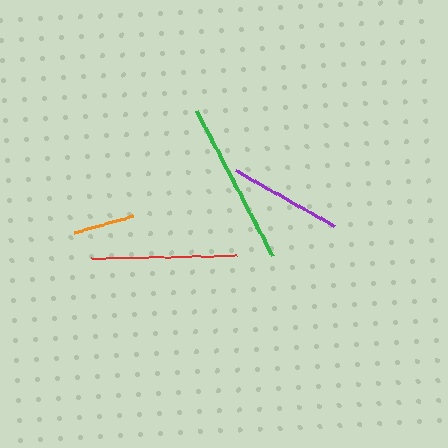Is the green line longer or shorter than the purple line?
The green line is longer than the purple line.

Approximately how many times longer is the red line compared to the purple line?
The red line is approximately 1.3 times the length of the purple line.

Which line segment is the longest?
The green line is the longest at approximately 164 pixels.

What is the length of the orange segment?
The orange segment is approximately 61 pixels long.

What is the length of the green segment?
The green segment is approximately 164 pixels long.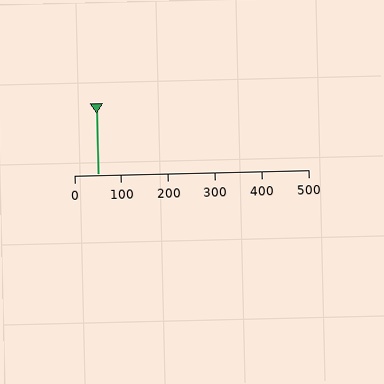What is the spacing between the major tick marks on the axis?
The major ticks are spaced 100 apart.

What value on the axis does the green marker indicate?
The marker indicates approximately 50.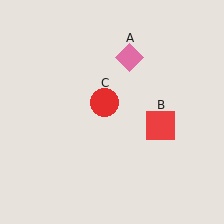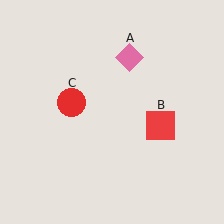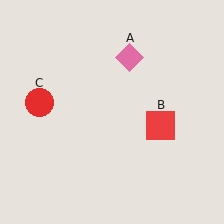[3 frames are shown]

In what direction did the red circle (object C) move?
The red circle (object C) moved left.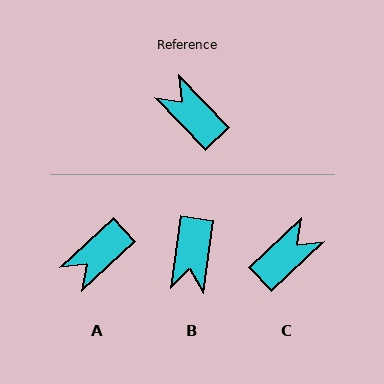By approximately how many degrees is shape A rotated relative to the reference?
Approximately 89 degrees counter-clockwise.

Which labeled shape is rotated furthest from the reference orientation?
B, about 128 degrees away.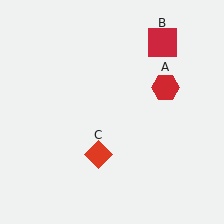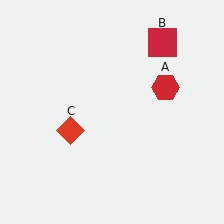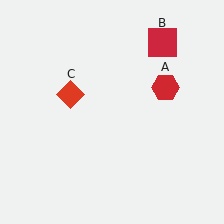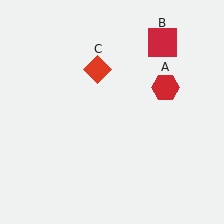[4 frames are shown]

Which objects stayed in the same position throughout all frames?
Red hexagon (object A) and red square (object B) remained stationary.